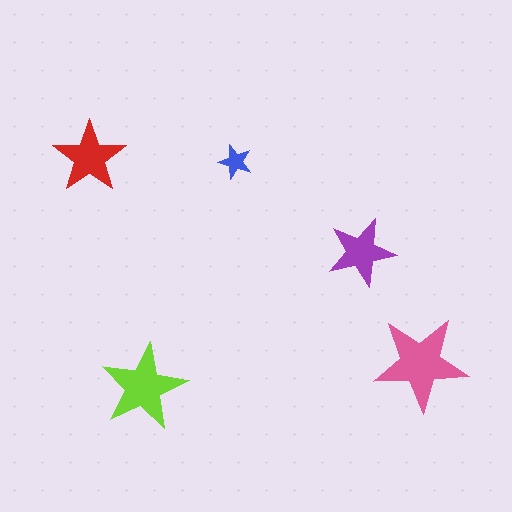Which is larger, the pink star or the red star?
The pink one.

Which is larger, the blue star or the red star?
The red one.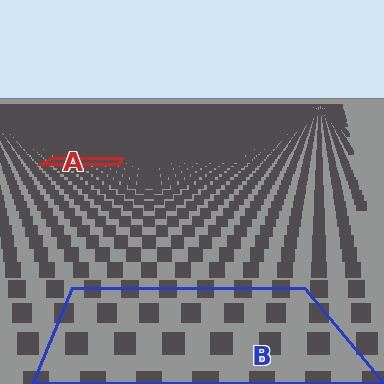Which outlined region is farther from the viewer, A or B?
Region A is farther from the viewer — the texture elements inside it appear smaller and more densely packed.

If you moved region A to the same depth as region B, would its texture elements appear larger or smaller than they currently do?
They would appear larger. At a closer depth, the same texture elements are projected at a bigger on-screen size.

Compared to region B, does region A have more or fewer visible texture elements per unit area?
Region A has more texture elements per unit area — they are packed more densely because it is farther away.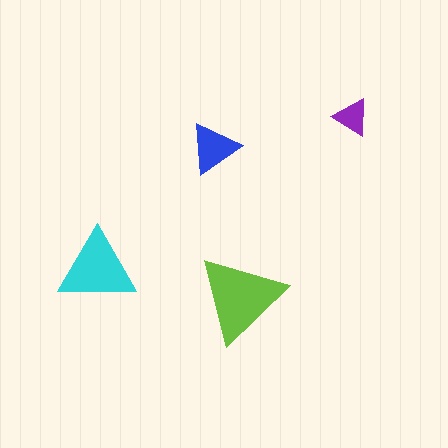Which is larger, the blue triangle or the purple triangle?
The blue one.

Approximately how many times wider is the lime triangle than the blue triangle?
About 1.5 times wider.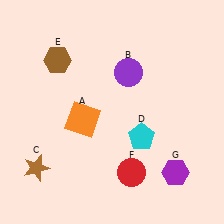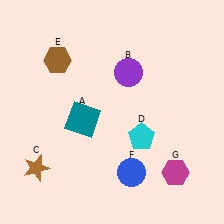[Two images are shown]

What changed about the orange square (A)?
In Image 1, A is orange. In Image 2, it changed to teal.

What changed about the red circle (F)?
In Image 1, F is red. In Image 2, it changed to blue.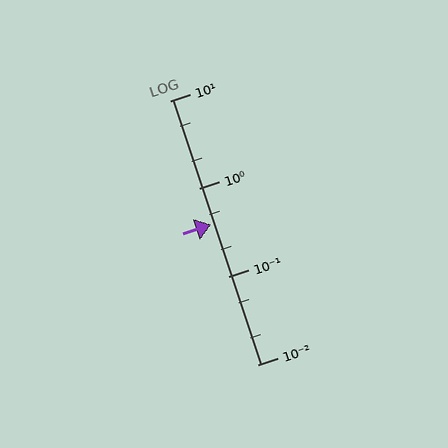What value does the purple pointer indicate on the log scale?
The pointer indicates approximately 0.39.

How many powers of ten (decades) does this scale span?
The scale spans 3 decades, from 0.01 to 10.